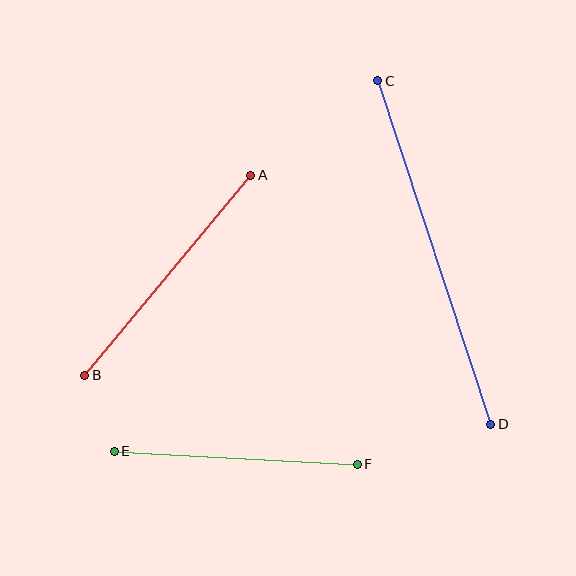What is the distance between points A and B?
The distance is approximately 260 pixels.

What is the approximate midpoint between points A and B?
The midpoint is at approximately (168, 275) pixels.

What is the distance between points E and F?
The distance is approximately 243 pixels.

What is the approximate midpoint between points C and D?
The midpoint is at approximately (434, 252) pixels.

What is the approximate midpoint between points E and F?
The midpoint is at approximately (236, 458) pixels.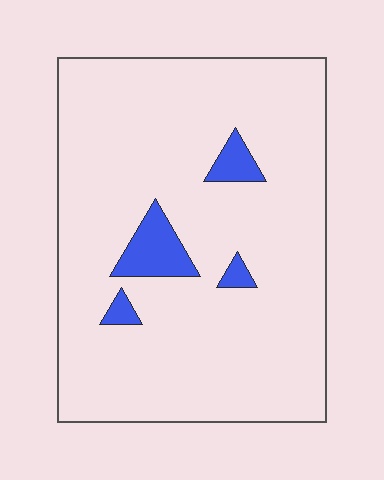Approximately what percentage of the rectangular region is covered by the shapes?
Approximately 5%.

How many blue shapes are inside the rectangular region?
4.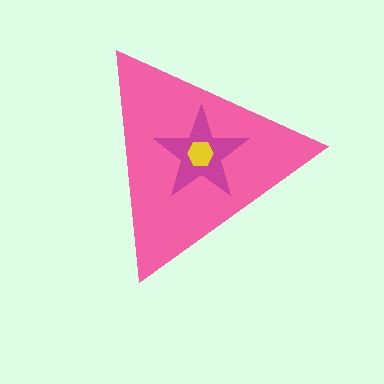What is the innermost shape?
The yellow hexagon.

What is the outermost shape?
The pink triangle.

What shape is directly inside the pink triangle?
The magenta star.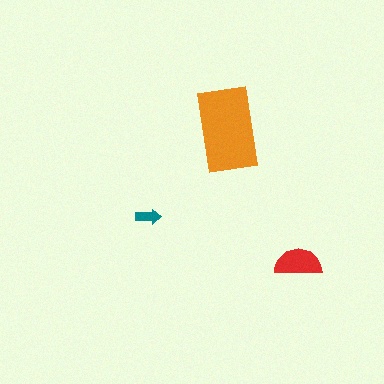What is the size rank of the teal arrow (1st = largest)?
3rd.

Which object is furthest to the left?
The teal arrow is leftmost.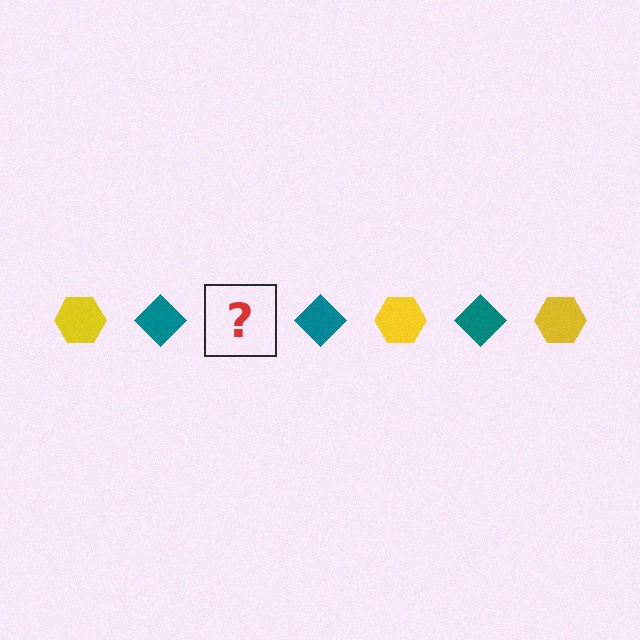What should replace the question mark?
The question mark should be replaced with a yellow hexagon.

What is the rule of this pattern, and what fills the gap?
The rule is that the pattern alternates between yellow hexagon and teal diamond. The gap should be filled with a yellow hexagon.